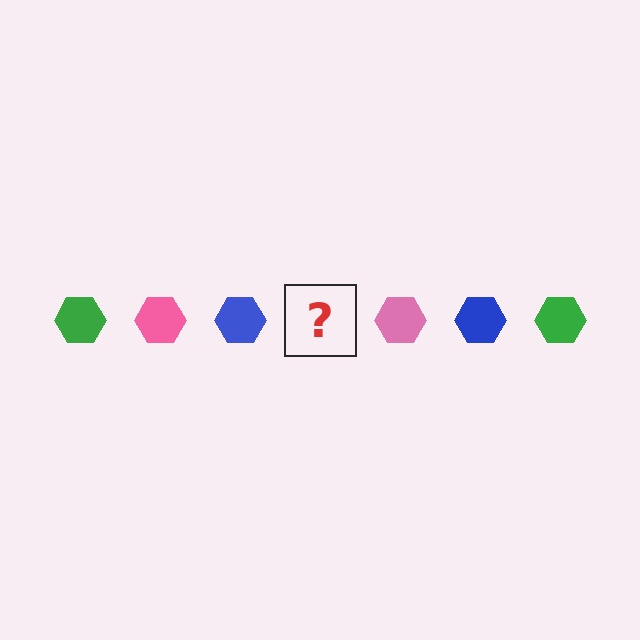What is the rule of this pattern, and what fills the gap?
The rule is that the pattern cycles through green, pink, blue hexagons. The gap should be filled with a green hexagon.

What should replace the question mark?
The question mark should be replaced with a green hexagon.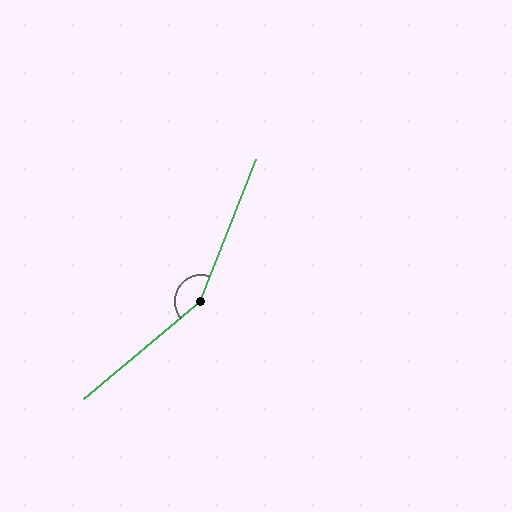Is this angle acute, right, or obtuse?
It is obtuse.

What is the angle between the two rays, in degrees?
Approximately 151 degrees.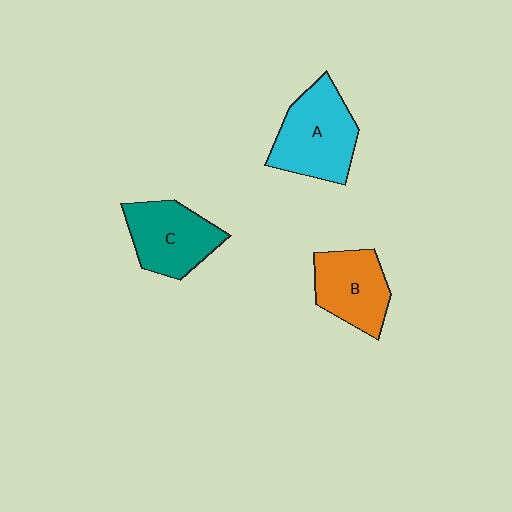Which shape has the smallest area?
Shape B (orange).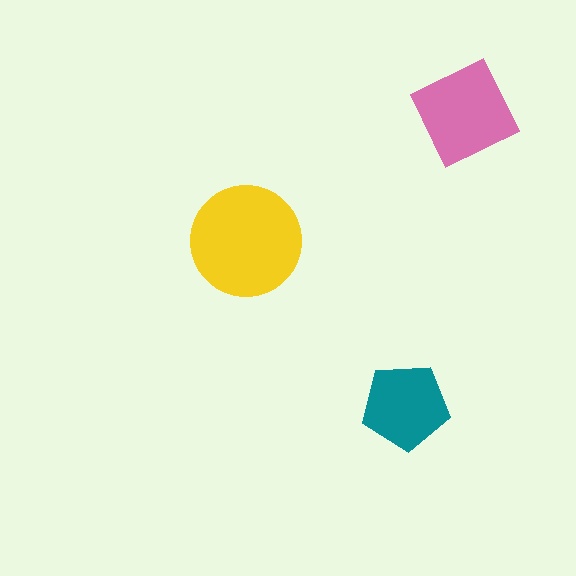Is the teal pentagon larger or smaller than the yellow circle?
Smaller.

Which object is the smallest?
The teal pentagon.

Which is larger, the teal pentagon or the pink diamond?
The pink diamond.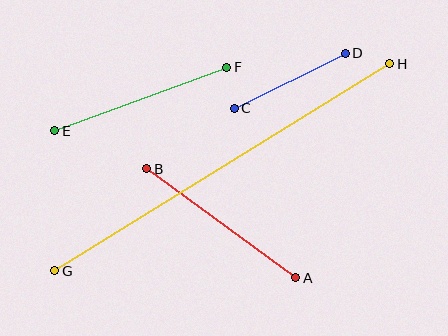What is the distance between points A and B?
The distance is approximately 184 pixels.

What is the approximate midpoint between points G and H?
The midpoint is at approximately (222, 167) pixels.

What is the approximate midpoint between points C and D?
The midpoint is at approximately (290, 81) pixels.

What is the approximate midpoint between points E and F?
The midpoint is at approximately (141, 99) pixels.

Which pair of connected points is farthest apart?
Points G and H are farthest apart.